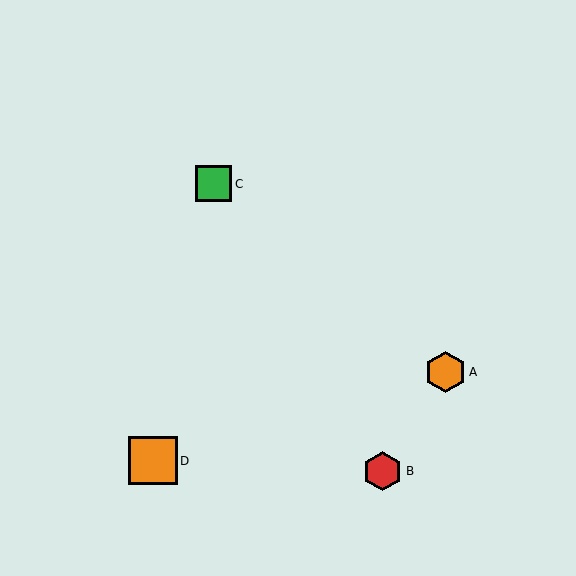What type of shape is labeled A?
Shape A is an orange hexagon.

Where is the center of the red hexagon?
The center of the red hexagon is at (383, 471).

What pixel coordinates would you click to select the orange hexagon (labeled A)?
Click at (445, 372) to select the orange hexagon A.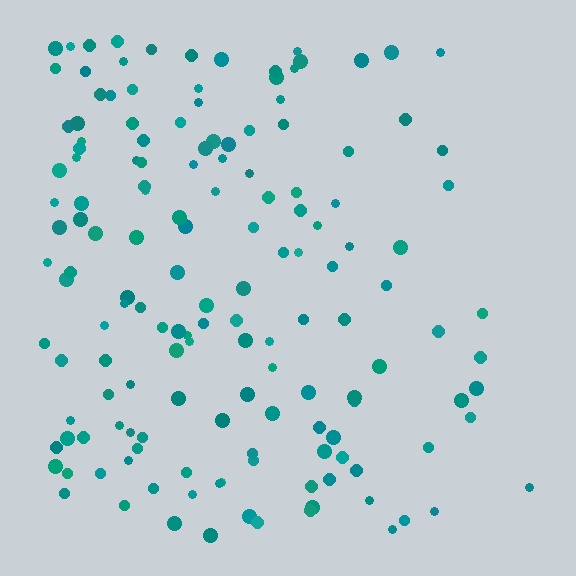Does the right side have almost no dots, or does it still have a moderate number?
Still a moderate number, just noticeably fewer than the left.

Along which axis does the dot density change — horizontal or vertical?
Horizontal.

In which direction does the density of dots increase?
From right to left, with the left side densest.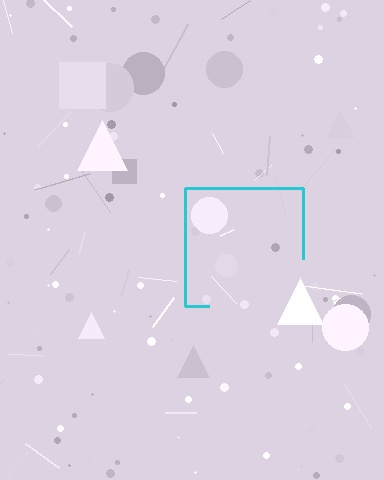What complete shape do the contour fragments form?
The contour fragments form a square.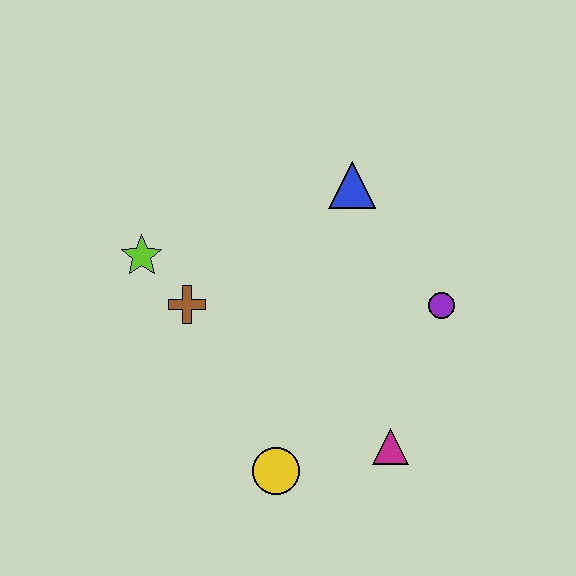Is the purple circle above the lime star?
No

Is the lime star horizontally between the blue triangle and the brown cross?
No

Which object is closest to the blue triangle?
The purple circle is closest to the blue triangle.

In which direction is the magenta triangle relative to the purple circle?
The magenta triangle is below the purple circle.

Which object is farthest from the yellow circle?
The blue triangle is farthest from the yellow circle.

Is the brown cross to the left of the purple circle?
Yes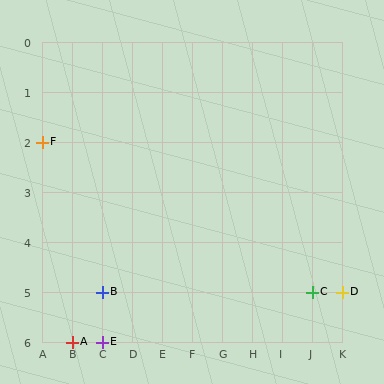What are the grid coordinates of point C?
Point C is at grid coordinates (J, 5).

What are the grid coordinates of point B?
Point B is at grid coordinates (C, 5).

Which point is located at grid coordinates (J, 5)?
Point C is at (J, 5).